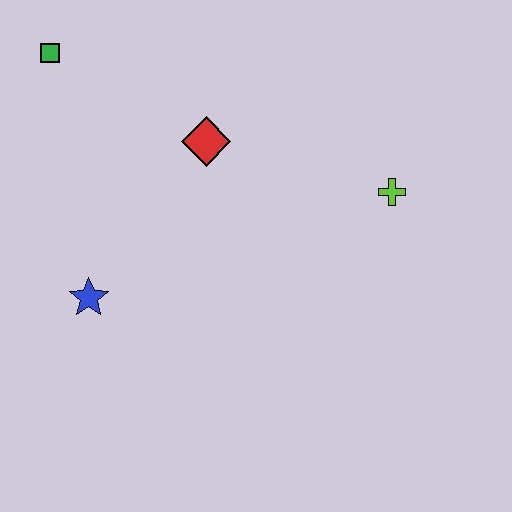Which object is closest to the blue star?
The red diamond is closest to the blue star.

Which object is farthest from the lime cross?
The green square is farthest from the lime cross.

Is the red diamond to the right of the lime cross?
No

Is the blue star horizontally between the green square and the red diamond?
Yes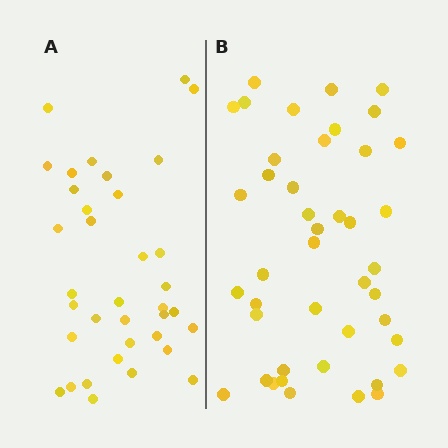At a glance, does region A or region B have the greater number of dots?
Region B (the right region) has more dots.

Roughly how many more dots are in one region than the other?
Region B has roughly 8 or so more dots than region A.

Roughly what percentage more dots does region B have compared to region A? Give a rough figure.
About 20% more.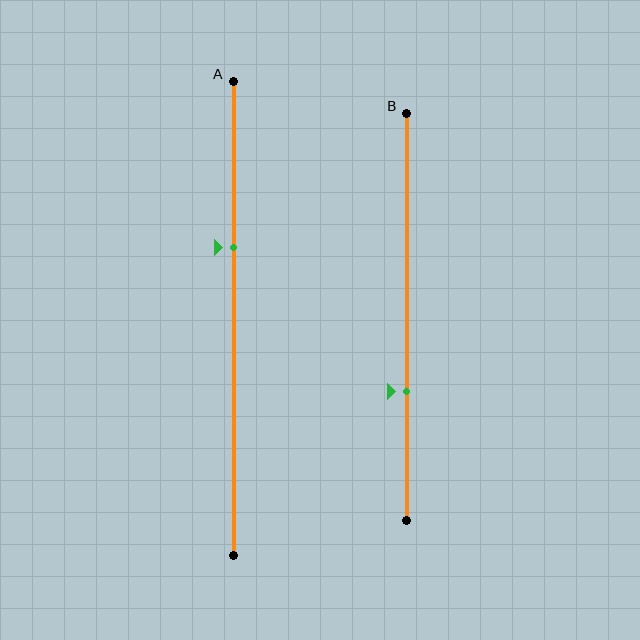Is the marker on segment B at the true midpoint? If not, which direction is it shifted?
No, the marker on segment B is shifted downward by about 18% of the segment length.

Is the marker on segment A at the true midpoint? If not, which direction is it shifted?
No, the marker on segment A is shifted upward by about 15% of the segment length.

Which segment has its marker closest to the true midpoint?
Segment A has its marker closest to the true midpoint.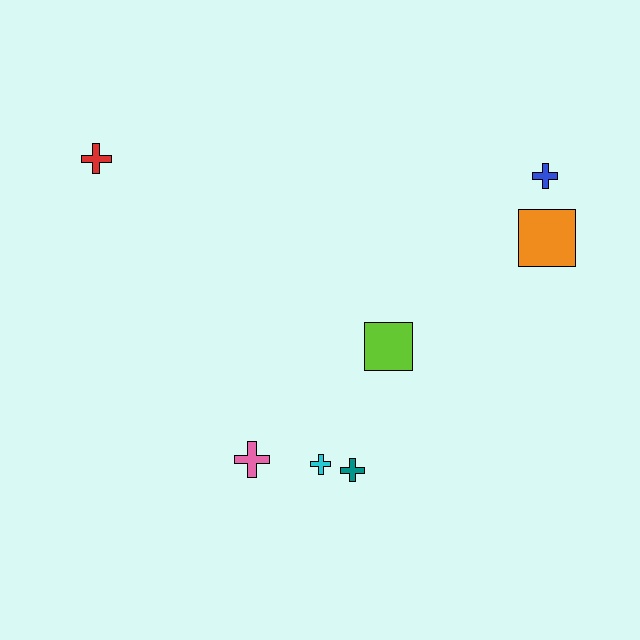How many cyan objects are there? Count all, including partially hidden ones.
There is 1 cyan object.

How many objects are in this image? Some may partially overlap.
There are 7 objects.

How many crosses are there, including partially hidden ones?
There are 5 crosses.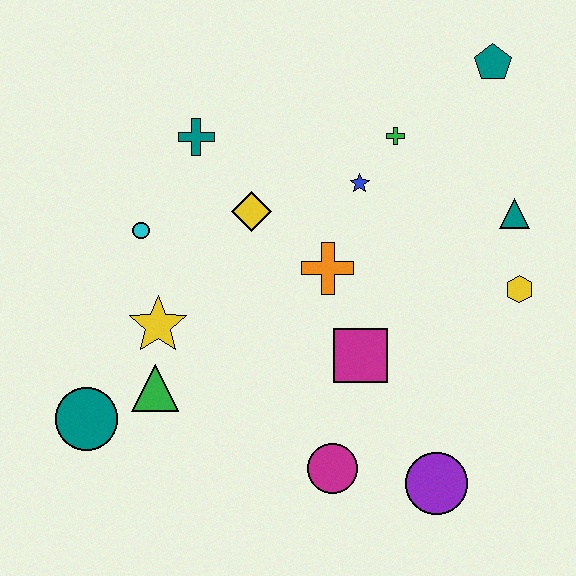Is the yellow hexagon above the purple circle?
Yes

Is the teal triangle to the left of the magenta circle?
No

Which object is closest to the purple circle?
The magenta circle is closest to the purple circle.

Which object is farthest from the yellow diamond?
The purple circle is farthest from the yellow diamond.